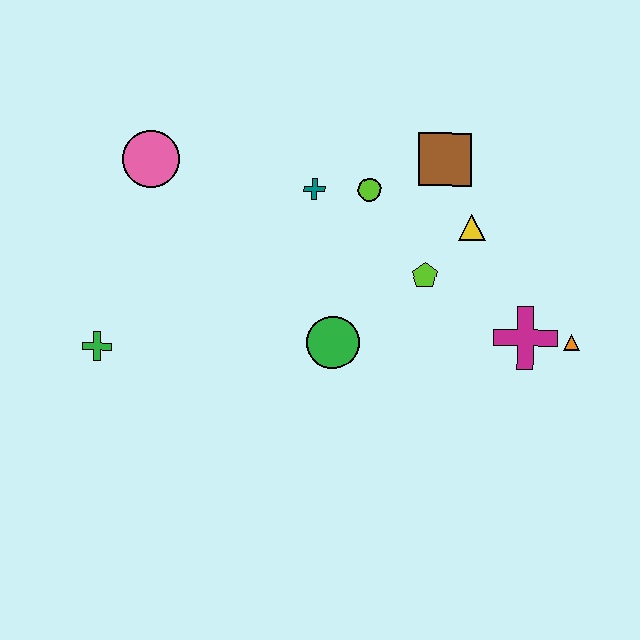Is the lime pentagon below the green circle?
No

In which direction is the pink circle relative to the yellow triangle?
The pink circle is to the left of the yellow triangle.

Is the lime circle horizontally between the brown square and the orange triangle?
No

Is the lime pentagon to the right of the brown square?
No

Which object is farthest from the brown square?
The green cross is farthest from the brown square.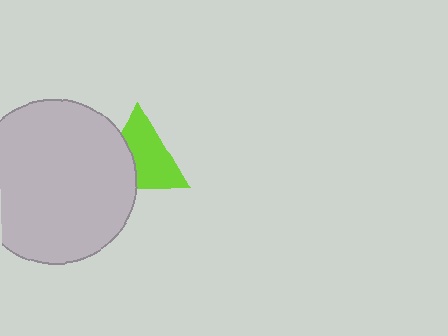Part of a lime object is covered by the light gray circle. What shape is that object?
It is a triangle.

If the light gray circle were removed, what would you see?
You would see the complete lime triangle.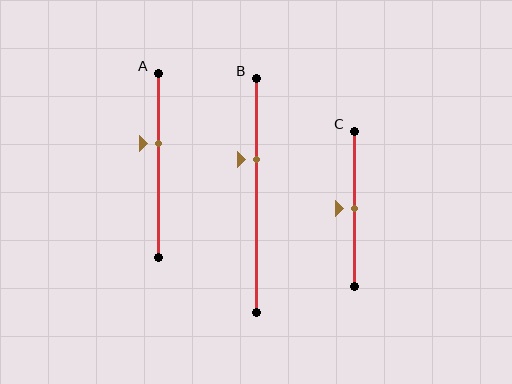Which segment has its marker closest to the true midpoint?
Segment C has its marker closest to the true midpoint.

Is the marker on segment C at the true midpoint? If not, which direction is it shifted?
Yes, the marker on segment C is at the true midpoint.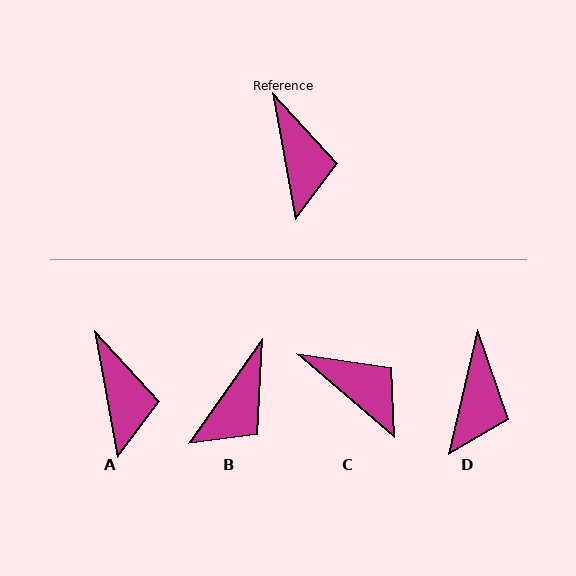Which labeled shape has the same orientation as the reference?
A.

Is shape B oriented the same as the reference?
No, it is off by about 46 degrees.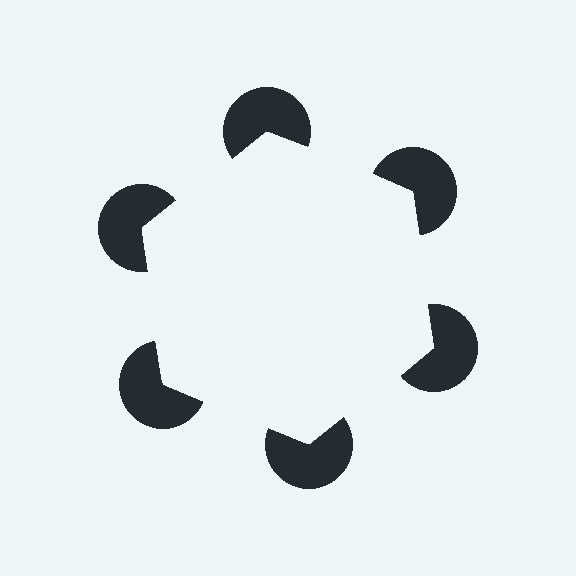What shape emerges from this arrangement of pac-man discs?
An illusory hexagon — its edges are inferred from the aligned wedge cuts in the pac-man discs, not physically drawn.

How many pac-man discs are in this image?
There are 6 — one at each vertex of the illusory hexagon.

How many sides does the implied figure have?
6 sides.